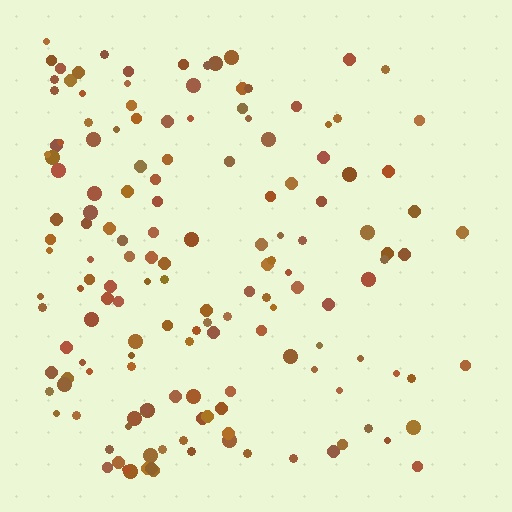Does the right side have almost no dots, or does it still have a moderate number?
Still a moderate number, just noticeably fewer than the left.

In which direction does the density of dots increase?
From right to left, with the left side densest.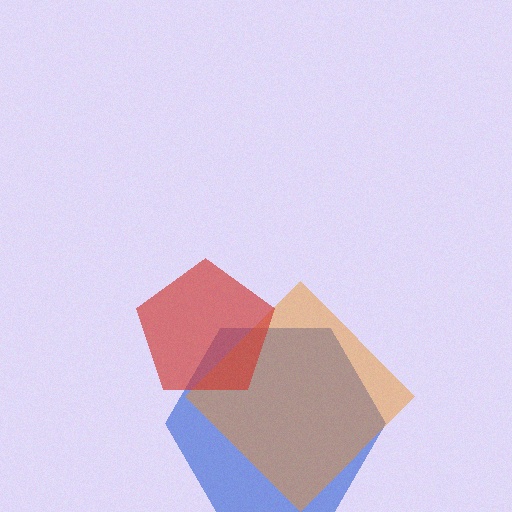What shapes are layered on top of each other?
The layered shapes are: a blue hexagon, an orange diamond, a red pentagon.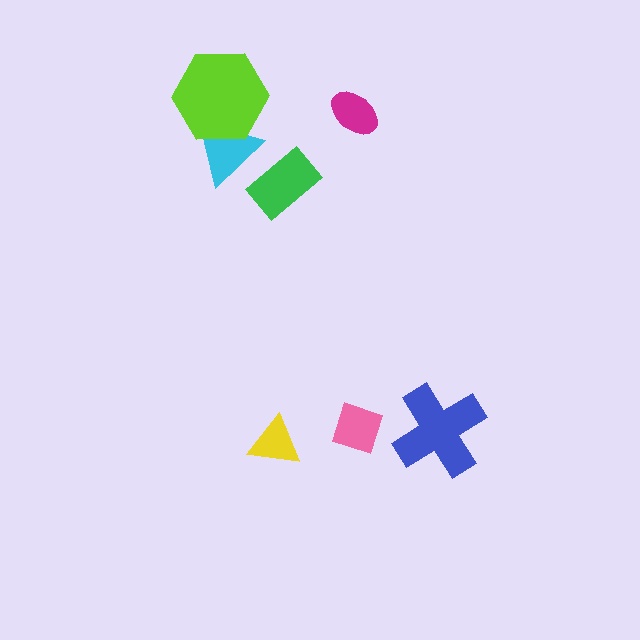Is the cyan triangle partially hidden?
Yes, it is partially covered by another shape.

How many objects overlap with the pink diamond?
0 objects overlap with the pink diamond.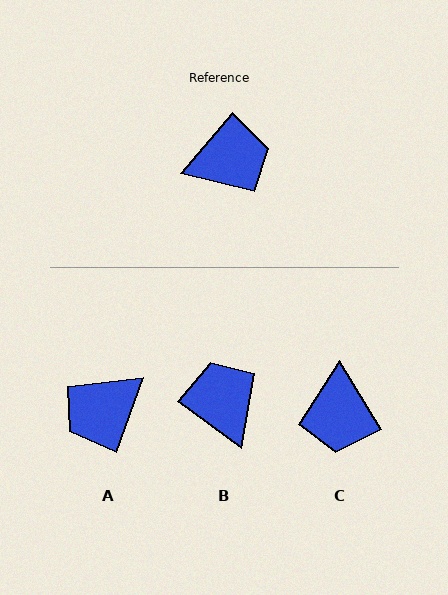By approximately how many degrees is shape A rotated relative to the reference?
Approximately 159 degrees clockwise.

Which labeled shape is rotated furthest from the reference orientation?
A, about 159 degrees away.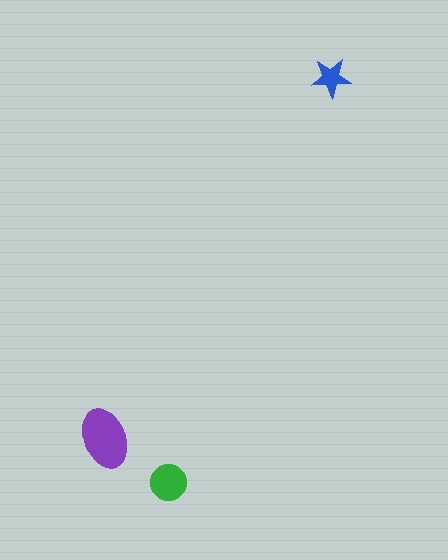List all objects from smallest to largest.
The blue star, the green circle, the purple ellipse.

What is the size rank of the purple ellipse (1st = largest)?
1st.